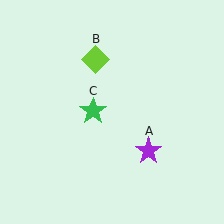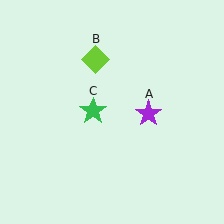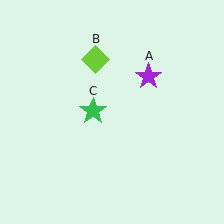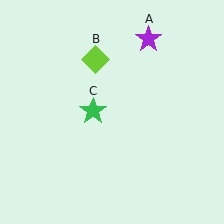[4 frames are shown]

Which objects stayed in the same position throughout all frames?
Lime diamond (object B) and green star (object C) remained stationary.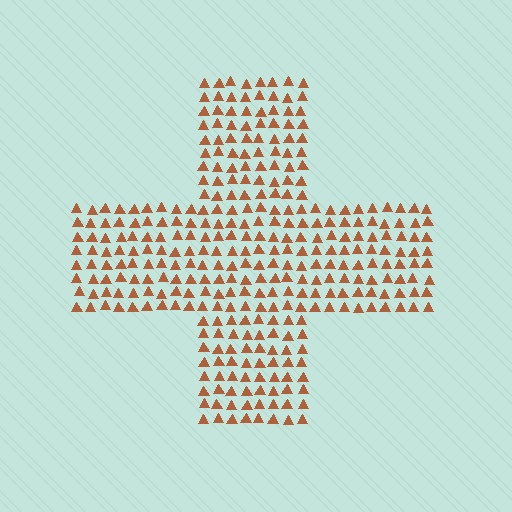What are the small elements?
The small elements are triangles.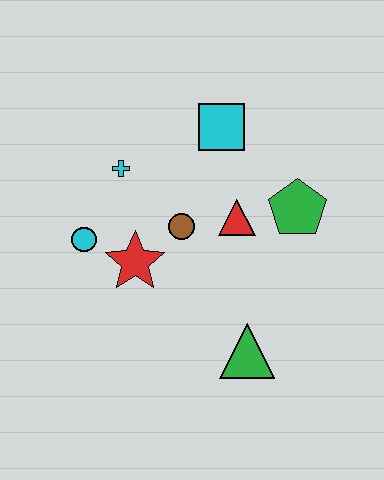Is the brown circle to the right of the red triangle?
No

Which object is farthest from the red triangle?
The cyan circle is farthest from the red triangle.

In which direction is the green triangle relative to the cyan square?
The green triangle is below the cyan square.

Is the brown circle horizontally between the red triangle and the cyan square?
No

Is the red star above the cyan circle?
No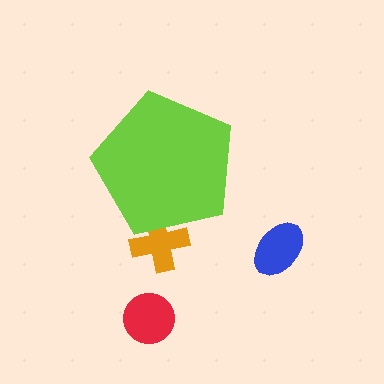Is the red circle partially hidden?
No, the red circle is fully visible.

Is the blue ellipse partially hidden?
No, the blue ellipse is fully visible.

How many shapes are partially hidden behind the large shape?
1 shape is partially hidden.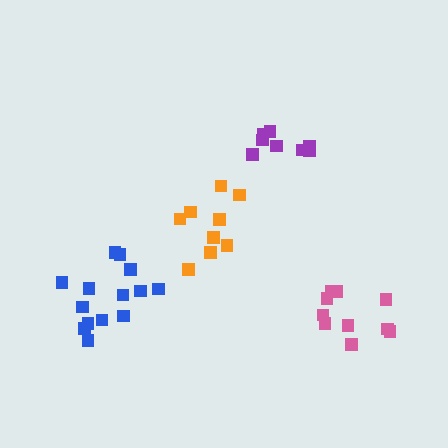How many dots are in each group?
Group 1: 14 dots, Group 2: 10 dots, Group 3: 8 dots, Group 4: 9 dots (41 total).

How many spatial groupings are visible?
There are 4 spatial groupings.